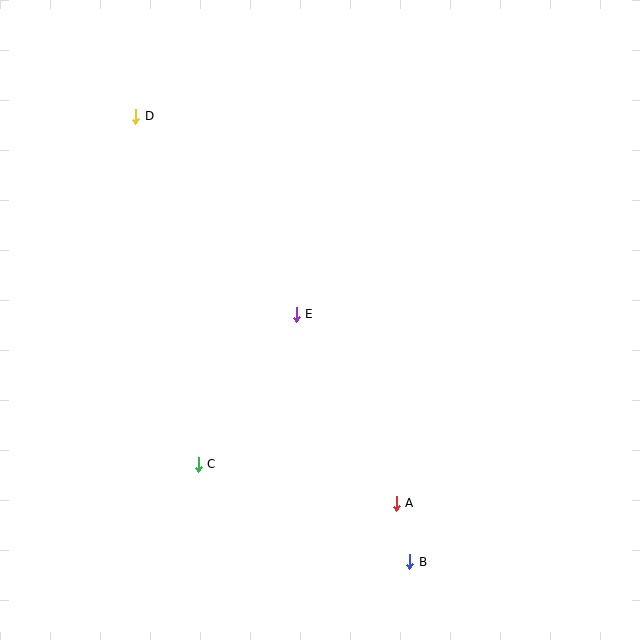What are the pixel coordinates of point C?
Point C is at (198, 464).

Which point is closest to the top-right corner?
Point E is closest to the top-right corner.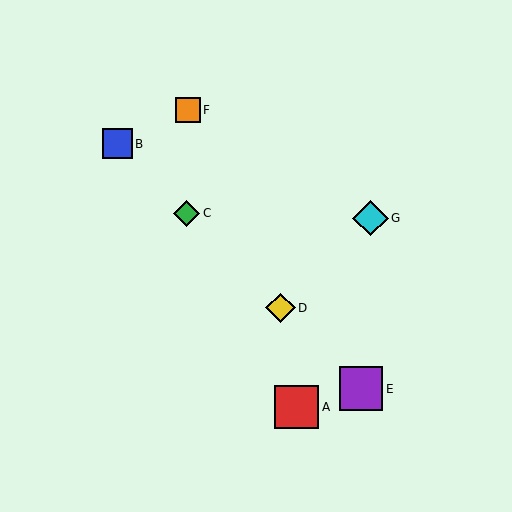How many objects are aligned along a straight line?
4 objects (B, C, D, E) are aligned along a straight line.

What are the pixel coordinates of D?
Object D is at (280, 308).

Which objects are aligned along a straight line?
Objects B, C, D, E are aligned along a straight line.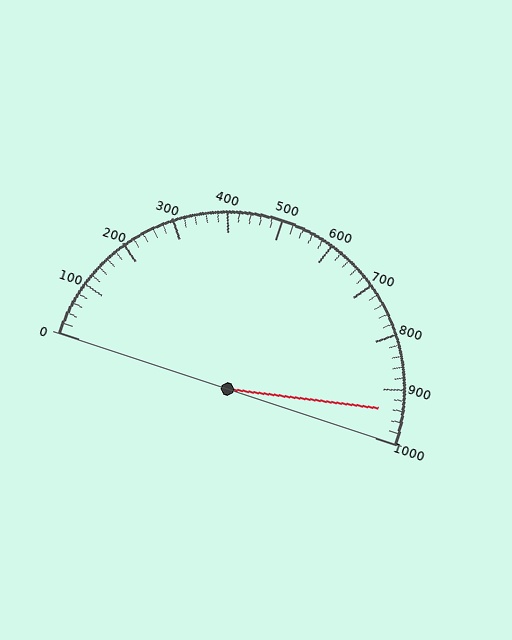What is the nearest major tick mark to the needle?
The nearest major tick mark is 900.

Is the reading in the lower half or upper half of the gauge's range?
The reading is in the upper half of the range (0 to 1000).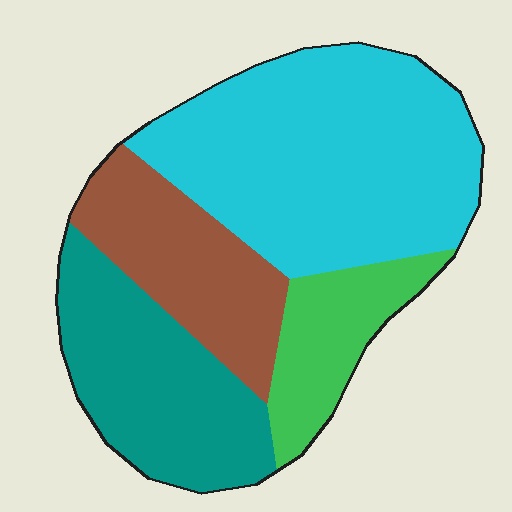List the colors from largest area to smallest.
From largest to smallest: cyan, teal, brown, green.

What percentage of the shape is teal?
Teal covers roughly 25% of the shape.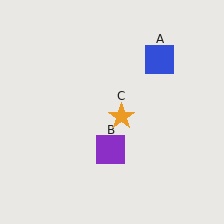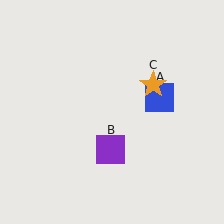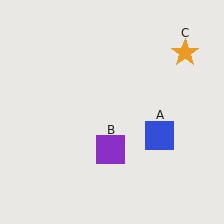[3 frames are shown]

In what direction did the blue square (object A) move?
The blue square (object A) moved down.